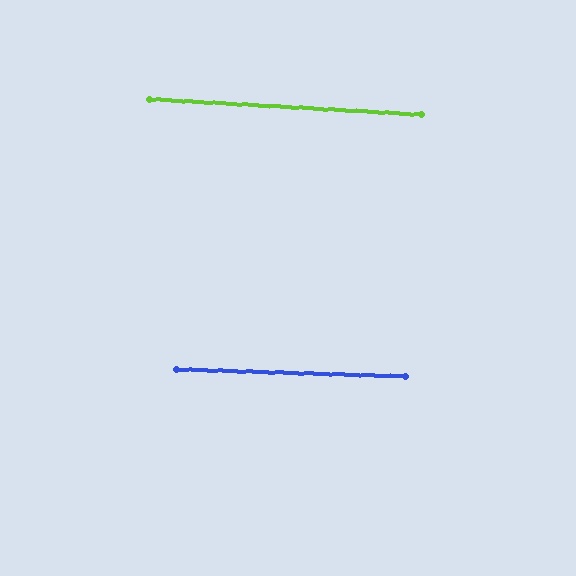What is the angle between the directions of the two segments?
Approximately 2 degrees.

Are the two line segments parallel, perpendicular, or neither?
Parallel — their directions differ by only 1.7°.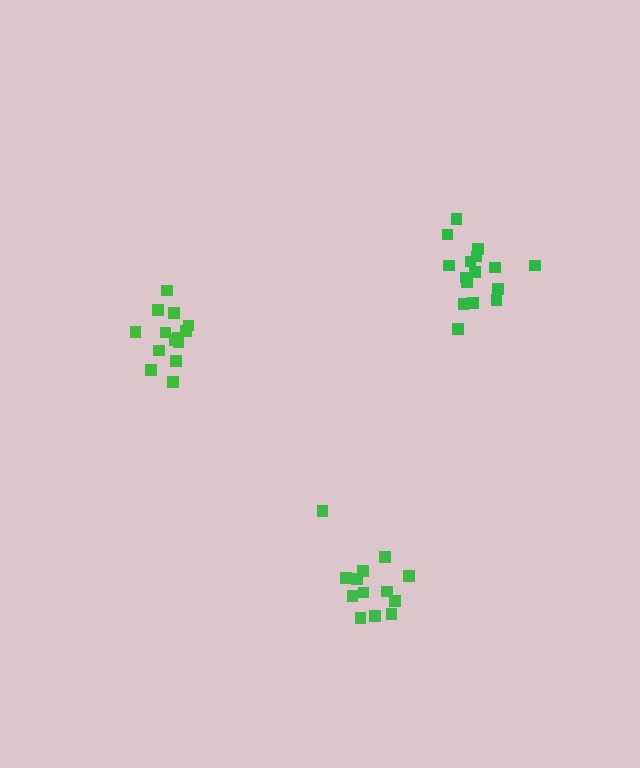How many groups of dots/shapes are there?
There are 3 groups.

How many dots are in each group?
Group 1: 13 dots, Group 2: 14 dots, Group 3: 16 dots (43 total).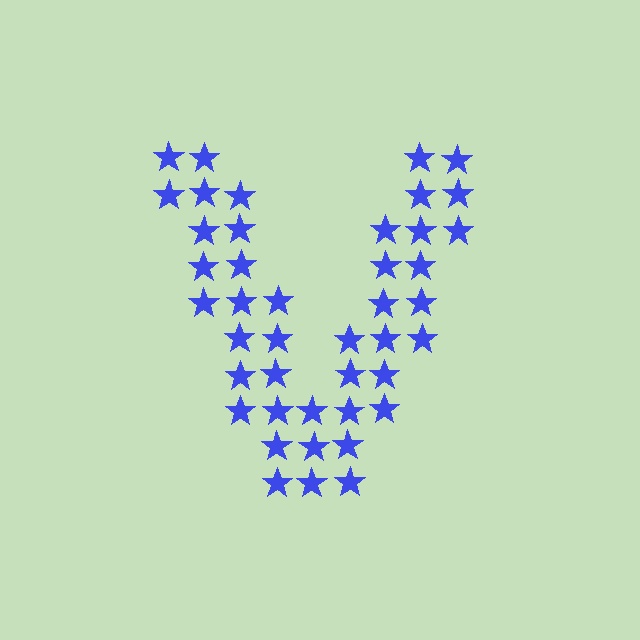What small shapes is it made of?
It is made of small stars.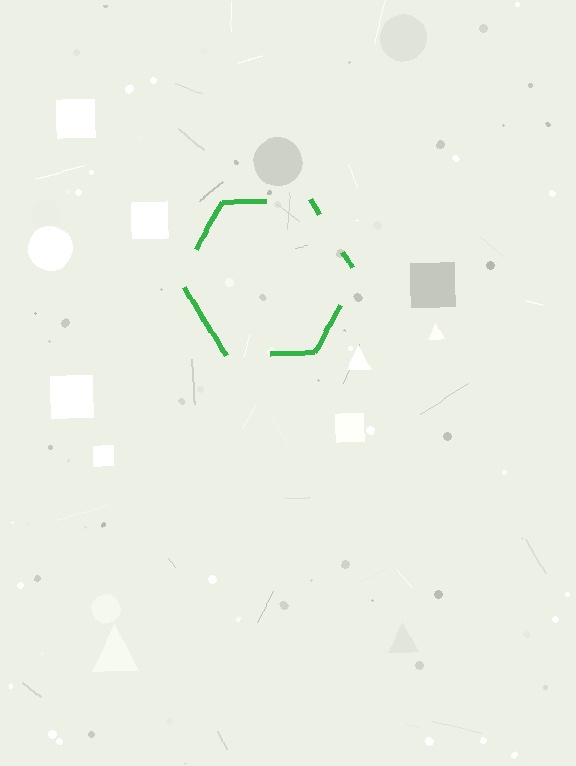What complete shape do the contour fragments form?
The contour fragments form a hexagon.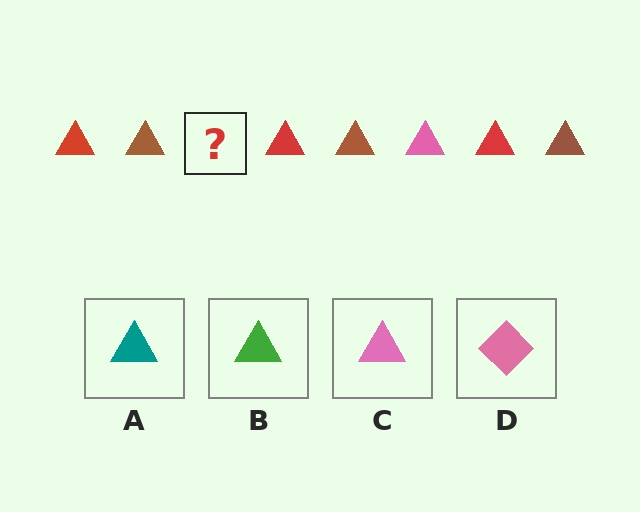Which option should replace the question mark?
Option C.